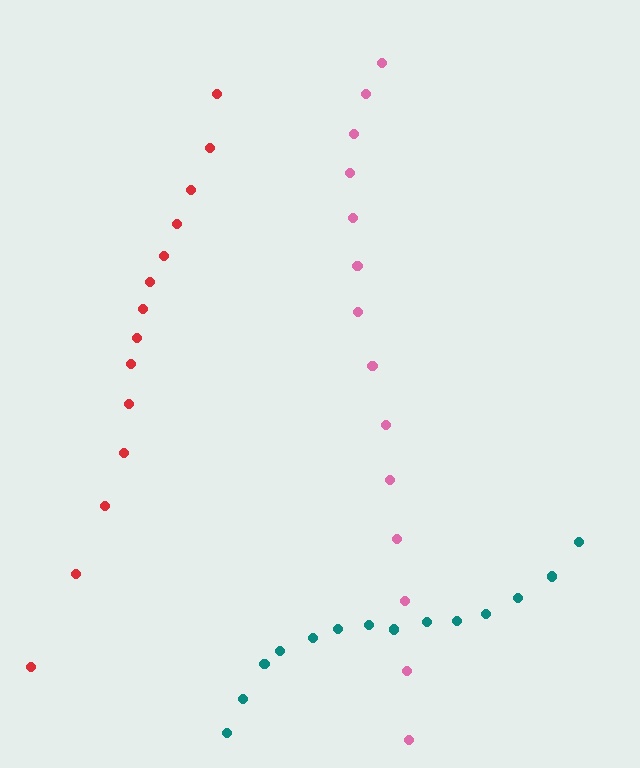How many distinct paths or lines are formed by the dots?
There are 3 distinct paths.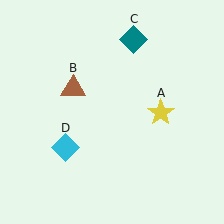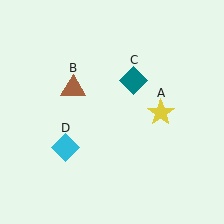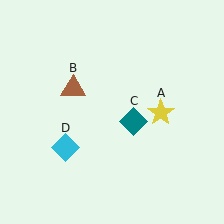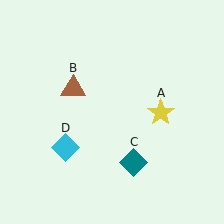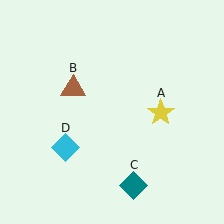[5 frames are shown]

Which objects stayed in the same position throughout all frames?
Yellow star (object A) and brown triangle (object B) and cyan diamond (object D) remained stationary.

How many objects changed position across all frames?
1 object changed position: teal diamond (object C).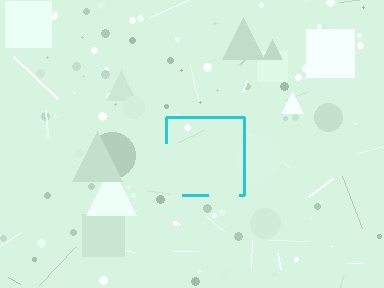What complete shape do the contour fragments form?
The contour fragments form a square.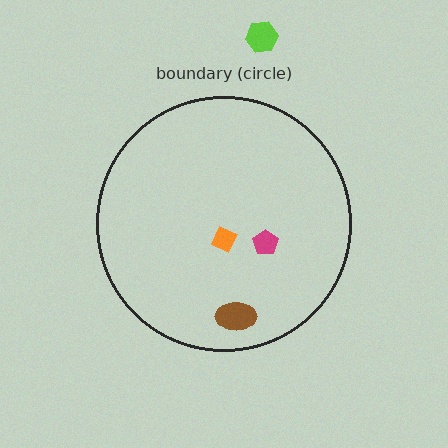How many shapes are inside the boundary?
3 inside, 1 outside.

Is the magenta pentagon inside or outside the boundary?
Inside.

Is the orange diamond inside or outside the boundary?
Inside.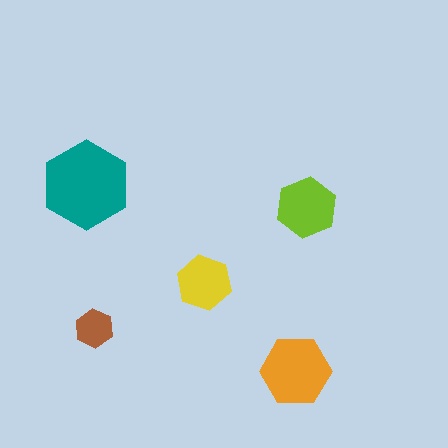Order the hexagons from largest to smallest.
the teal one, the orange one, the lime one, the yellow one, the brown one.